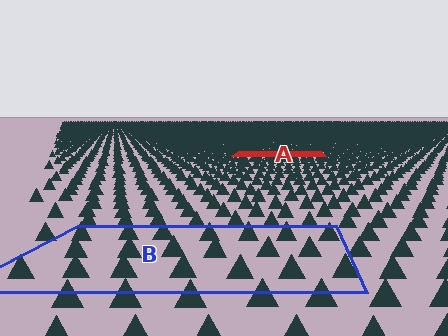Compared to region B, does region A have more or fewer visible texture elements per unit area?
Region A has more texture elements per unit area — they are packed more densely because it is farther away.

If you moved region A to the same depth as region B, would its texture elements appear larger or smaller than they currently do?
They would appear larger. At a closer depth, the same texture elements are projected at a bigger on-screen size.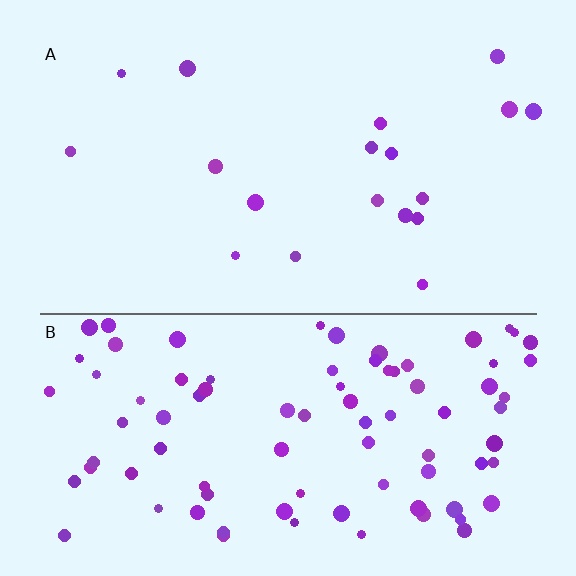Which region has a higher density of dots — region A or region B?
B (the bottom).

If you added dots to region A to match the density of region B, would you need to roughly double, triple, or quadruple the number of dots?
Approximately quadruple.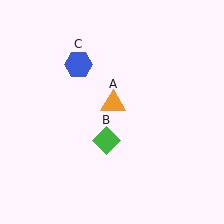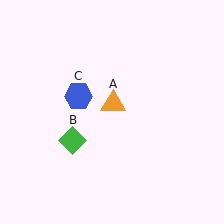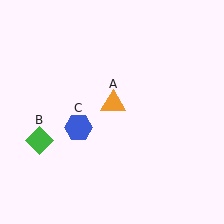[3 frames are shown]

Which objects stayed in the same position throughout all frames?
Orange triangle (object A) remained stationary.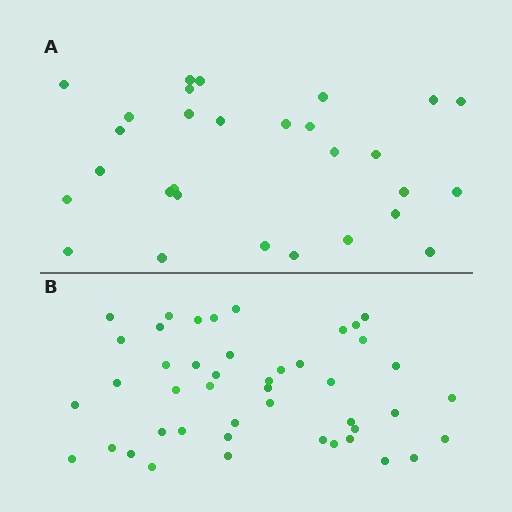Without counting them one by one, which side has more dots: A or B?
Region B (the bottom region) has more dots.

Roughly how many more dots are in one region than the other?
Region B has approximately 15 more dots than region A.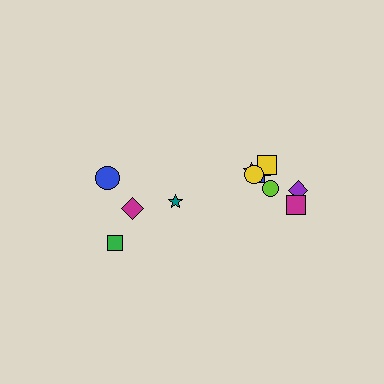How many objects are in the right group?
There are 7 objects.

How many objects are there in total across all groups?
There are 11 objects.